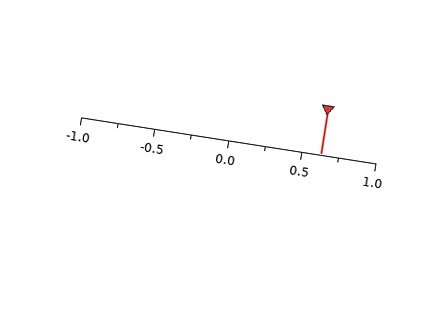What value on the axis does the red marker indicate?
The marker indicates approximately 0.62.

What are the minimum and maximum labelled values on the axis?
The axis runs from -1.0 to 1.0.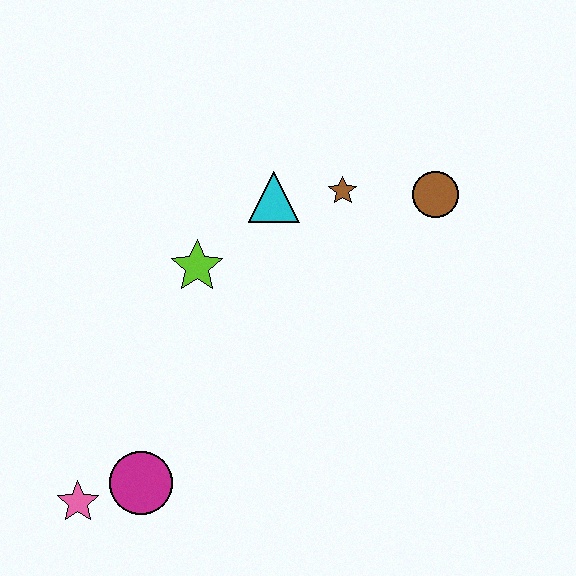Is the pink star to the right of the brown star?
No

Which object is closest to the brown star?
The cyan triangle is closest to the brown star.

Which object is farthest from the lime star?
The pink star is farthest from the lime star.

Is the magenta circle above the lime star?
No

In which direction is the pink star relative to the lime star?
The pink star is below the lime star.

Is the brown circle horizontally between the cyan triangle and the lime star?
No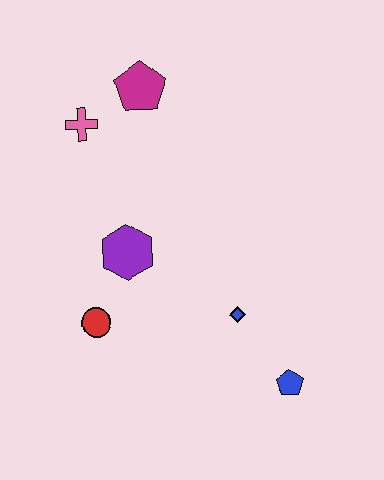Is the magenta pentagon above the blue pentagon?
Yes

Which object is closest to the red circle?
The purple hexagon is closest to the red circle.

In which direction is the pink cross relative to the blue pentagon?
The pink cross is above the blue pentagon.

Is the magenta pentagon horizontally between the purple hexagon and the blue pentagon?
Yes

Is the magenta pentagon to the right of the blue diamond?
No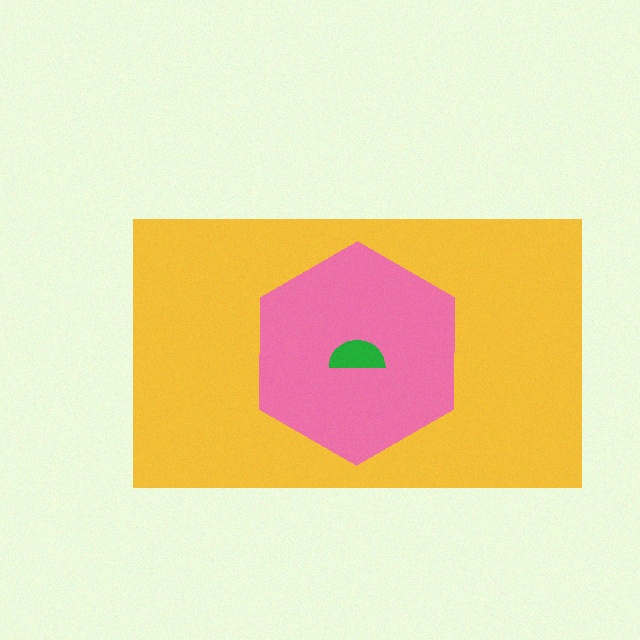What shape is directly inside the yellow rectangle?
The pink hexagon.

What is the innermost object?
The green semicircle.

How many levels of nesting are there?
3.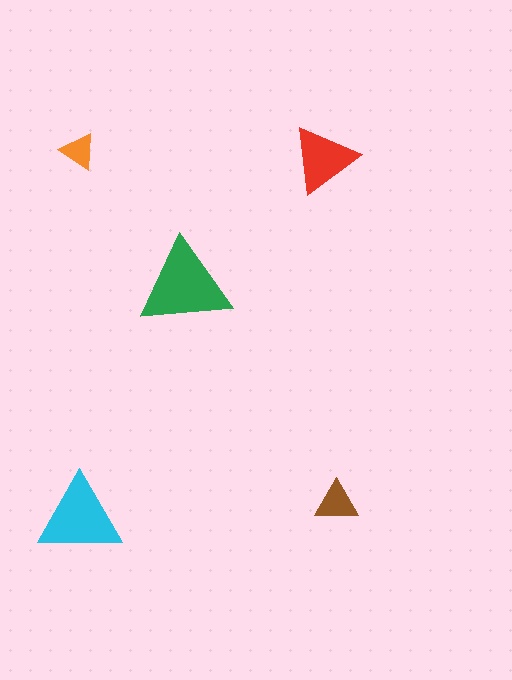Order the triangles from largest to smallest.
the green one, the cyan one, the red one, the brown one, the orange one.